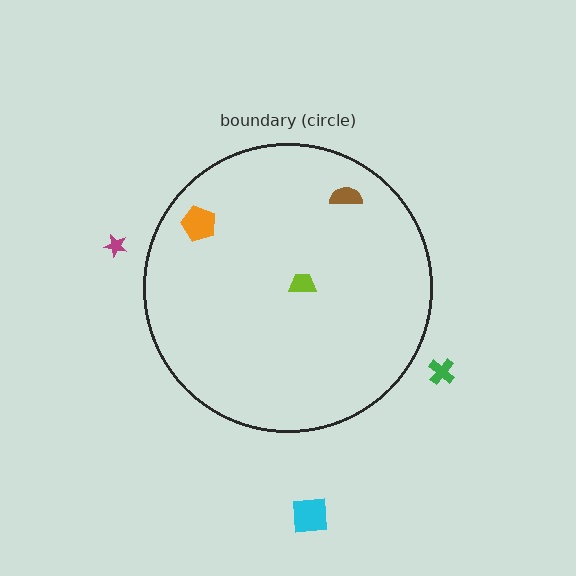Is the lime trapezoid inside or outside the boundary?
Inside.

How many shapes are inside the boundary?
3 inside, 3 outside.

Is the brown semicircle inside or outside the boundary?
Inside.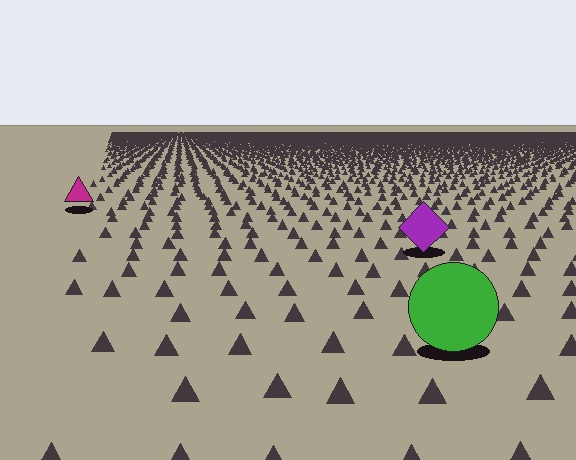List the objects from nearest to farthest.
From nearest to farthest: the green circle, the purple diamond, the magenta triangle.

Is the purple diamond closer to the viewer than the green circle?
No. The green circle is closer — you can tell from the texture gradient: the ground texture is coarser near it.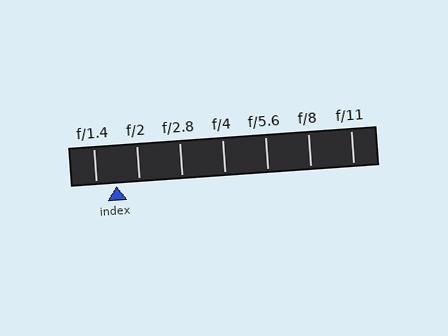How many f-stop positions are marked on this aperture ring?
There are 7 f-stop positions marked.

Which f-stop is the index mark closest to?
The index mark is closest to f/1.4.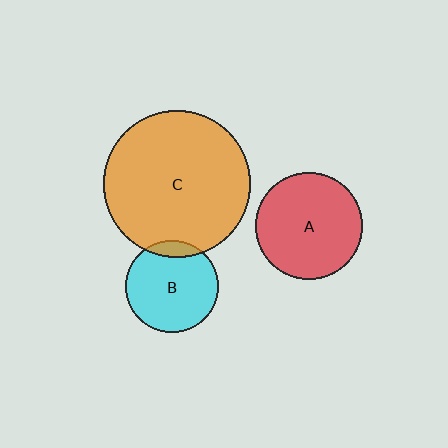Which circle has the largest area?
Circle C (orange).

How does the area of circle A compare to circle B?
Approximately 1.3 times.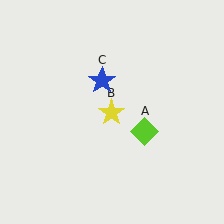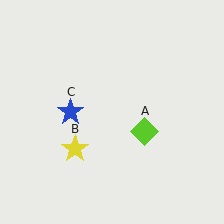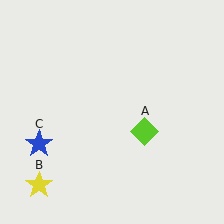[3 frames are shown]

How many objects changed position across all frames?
2 objects changed position: yellow star (object B), blue star (object C).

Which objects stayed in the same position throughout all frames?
Lime diamond (object A) remained stationary.